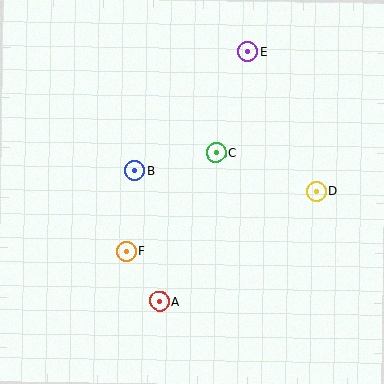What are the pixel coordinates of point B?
Point B is at (135, 171).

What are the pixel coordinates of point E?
Point E is at (248, 51).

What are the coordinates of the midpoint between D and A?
The midpoint between D and A is at (238, 246).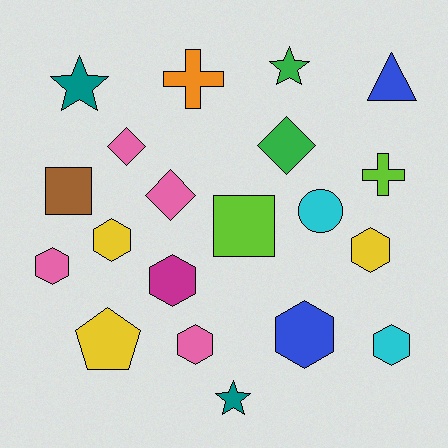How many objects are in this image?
There are 20 objects.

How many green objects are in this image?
There are 2 green objects.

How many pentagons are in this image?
There is 1 pentagon.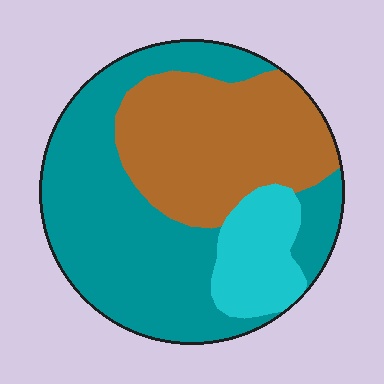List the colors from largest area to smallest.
From largest to smallest: teal, brown, cyan.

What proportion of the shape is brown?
Brown covers around 35% of the shape.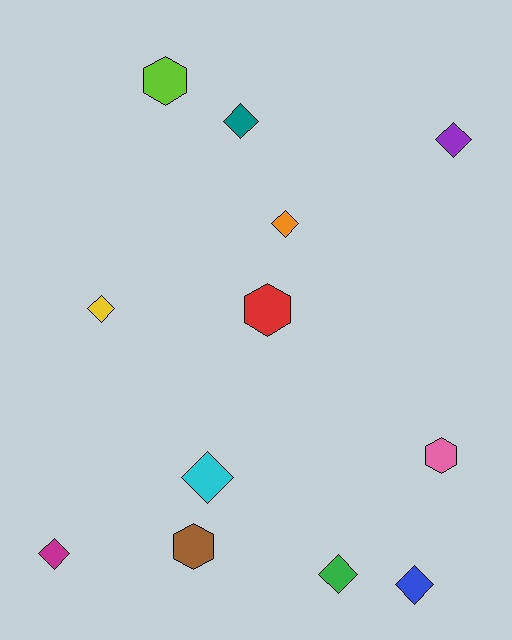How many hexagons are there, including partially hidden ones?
There are 4 hexagons.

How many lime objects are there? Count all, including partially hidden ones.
There is 1 lime object.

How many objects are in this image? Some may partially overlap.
There are 12 objects.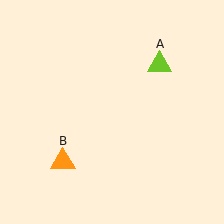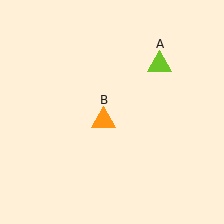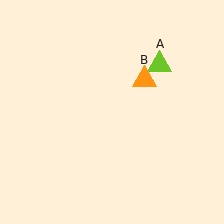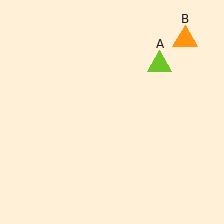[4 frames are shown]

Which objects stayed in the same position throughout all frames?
Lime triangle (object A) remained stationary.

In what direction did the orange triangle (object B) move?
The orange triangle (object B) moved up and to the right.